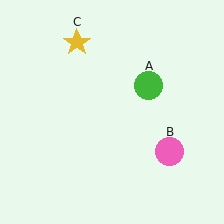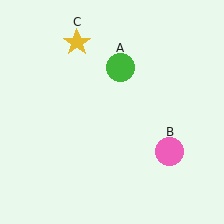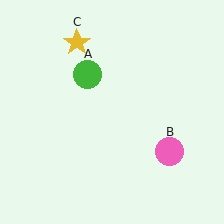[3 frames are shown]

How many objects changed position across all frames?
1 object changed position: green circle (object A).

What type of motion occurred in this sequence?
The green circle (object A) rotated counterclockwise around the center of the scene.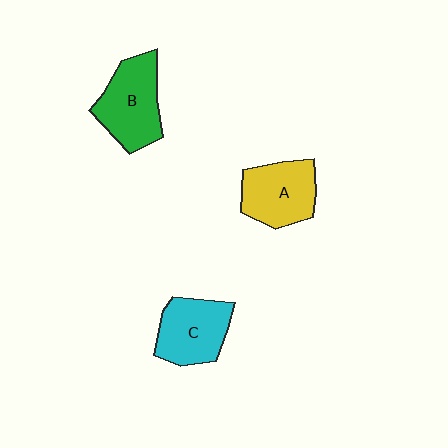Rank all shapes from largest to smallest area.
From largest to smallest: B (green), A (yellow), C (cyan).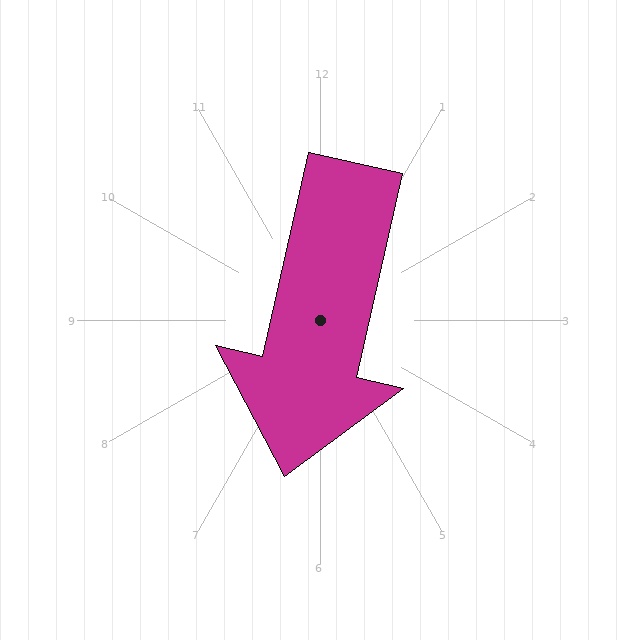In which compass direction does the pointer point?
South.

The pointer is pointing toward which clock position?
Roughly 6 o'clock.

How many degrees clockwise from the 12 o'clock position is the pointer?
Approximately 193 degrees.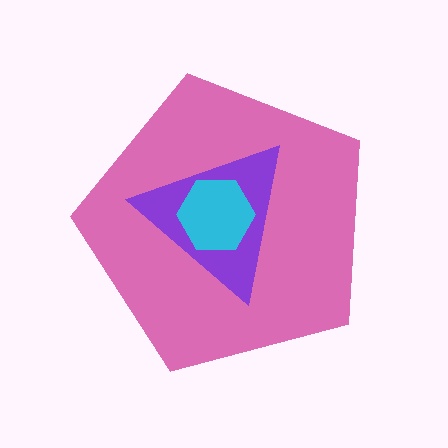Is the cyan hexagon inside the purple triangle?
Yes.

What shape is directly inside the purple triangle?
The cyan hexagon.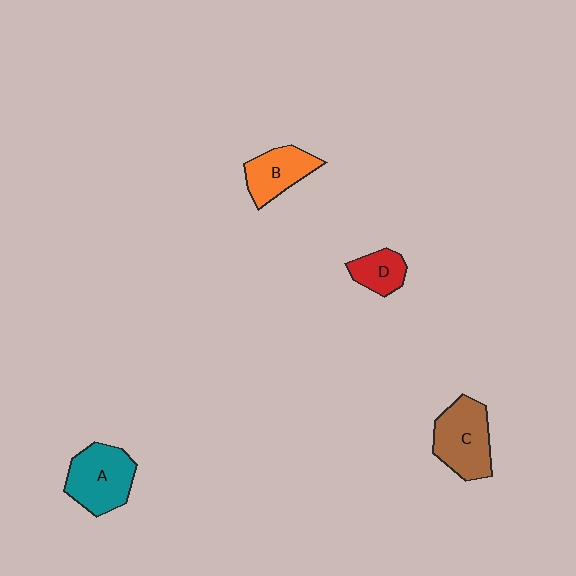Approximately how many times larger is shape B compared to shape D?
Approximately 1.4 times.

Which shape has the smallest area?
Shape D (red).